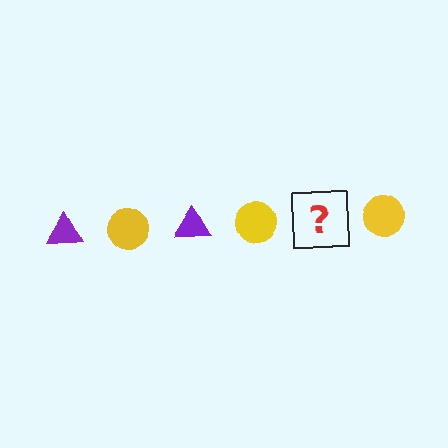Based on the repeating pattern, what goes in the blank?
The blank should be a purple triangle.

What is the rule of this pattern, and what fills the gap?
The rule is that the pattern alternates between purple triangle and yellow circle. The gap should be filled with a purple triangle.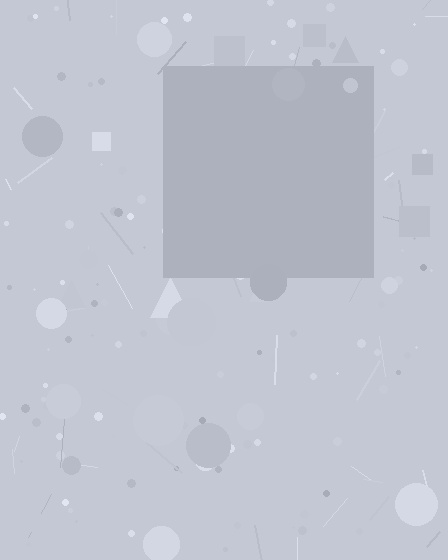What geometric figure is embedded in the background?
A square is embedded in the background.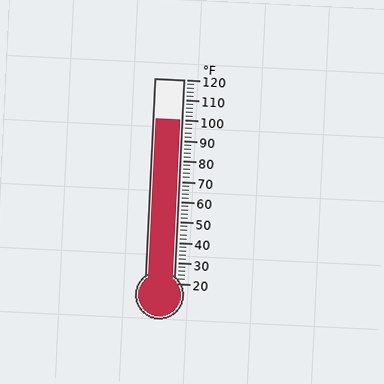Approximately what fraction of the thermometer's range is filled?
The thermometer is filled to approximately 80% of its range.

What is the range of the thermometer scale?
The thermometer scale ranges from 20°F to 120°F.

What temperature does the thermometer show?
The thermometer shows approximately 100°F.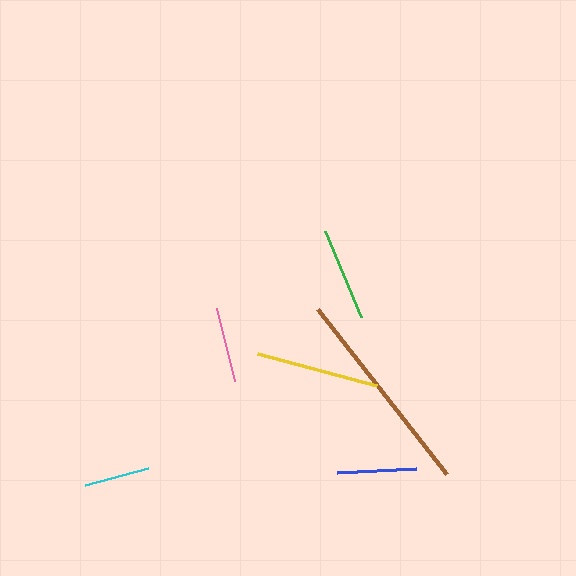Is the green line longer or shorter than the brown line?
The brown line is longer than the green line.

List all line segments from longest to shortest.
From longest to shortest: brown, yellow, green, blue, pink, cyan.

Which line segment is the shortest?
The cyan line is the shortest at approximately 65 pixels.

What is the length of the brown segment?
The brown segment is approximately 209 pixels long.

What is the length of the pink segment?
The pink segment is approximately 75 pixels long.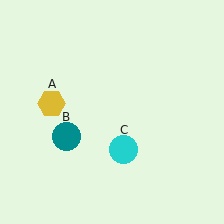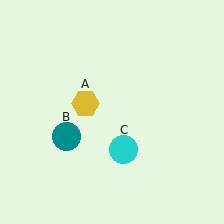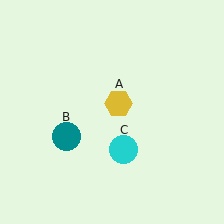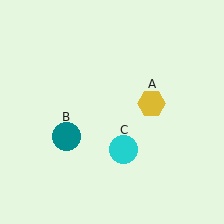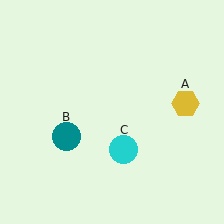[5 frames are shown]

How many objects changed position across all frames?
1 object changed position: yellow hexagon (object A).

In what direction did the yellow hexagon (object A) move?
The yellow hexagon (object A) moved right.